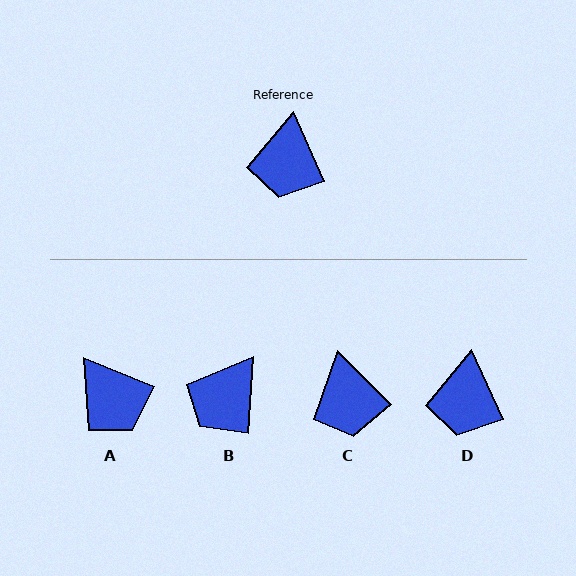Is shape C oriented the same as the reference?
No, it is off by about 21 degrees.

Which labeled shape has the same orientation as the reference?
D.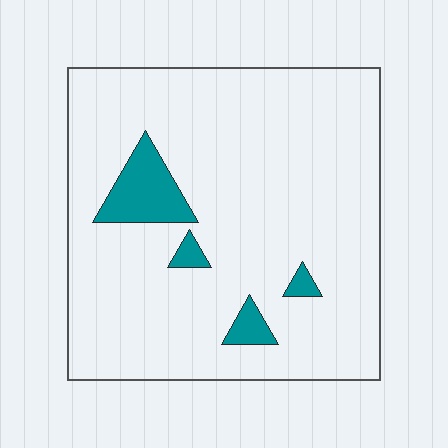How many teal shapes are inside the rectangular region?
4.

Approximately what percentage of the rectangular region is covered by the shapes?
Approximately 10%.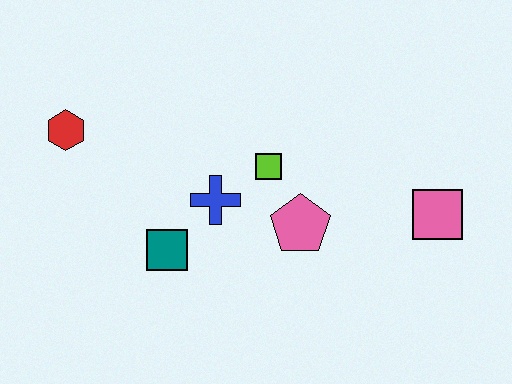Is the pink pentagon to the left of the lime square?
No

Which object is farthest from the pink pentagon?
The red hexagon is farthest from the pink pentagon.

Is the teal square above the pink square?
No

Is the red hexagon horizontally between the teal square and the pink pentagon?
No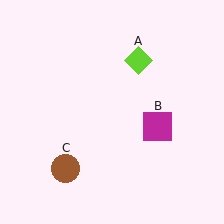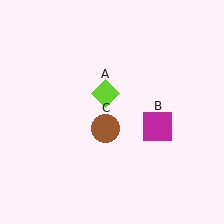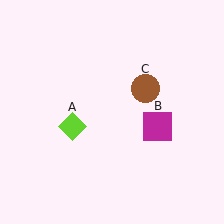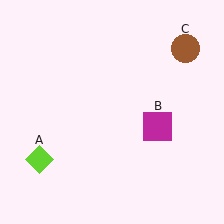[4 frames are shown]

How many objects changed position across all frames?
2 objects changed position: lime diamond (object A), brown circle (object C).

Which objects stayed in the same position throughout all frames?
Magenta square (object B) remained stationary.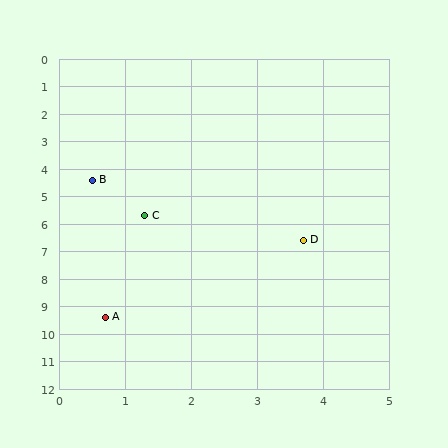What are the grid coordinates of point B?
Point B is at approximately (0.5, 4.4).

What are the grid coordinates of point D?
Point D is at approximately (3.7, 6.6).